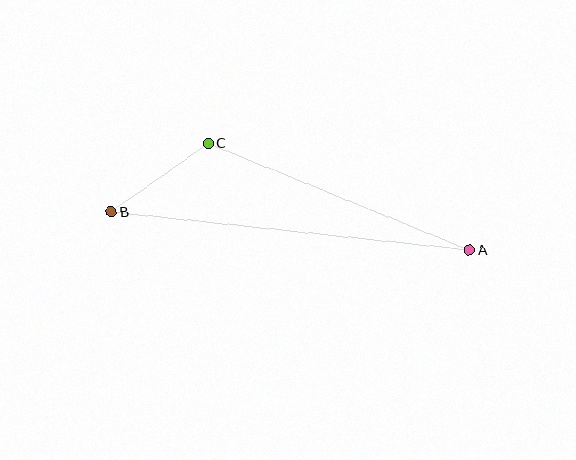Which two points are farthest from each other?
Points A and B are farthest from each other.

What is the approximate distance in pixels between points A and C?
The distance between A and C is approximately 282 pixels.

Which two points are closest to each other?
Points B and C are closest to each other.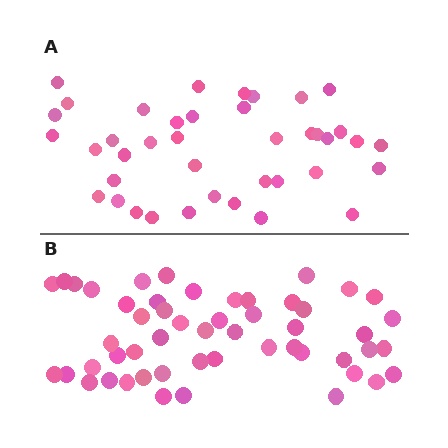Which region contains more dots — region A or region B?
Region B (the bottom region) has more dots.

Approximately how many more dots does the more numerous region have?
Region B has roughly 12 or so more dots than region A.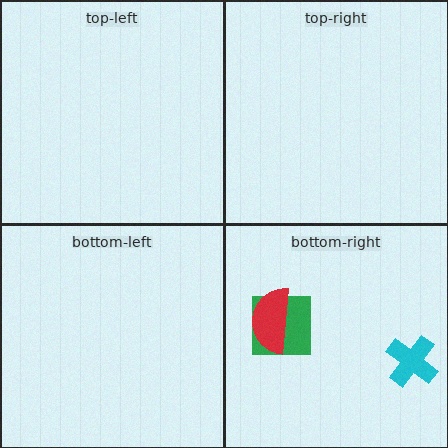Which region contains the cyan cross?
The bottom-right region.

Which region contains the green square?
The bottom-right region.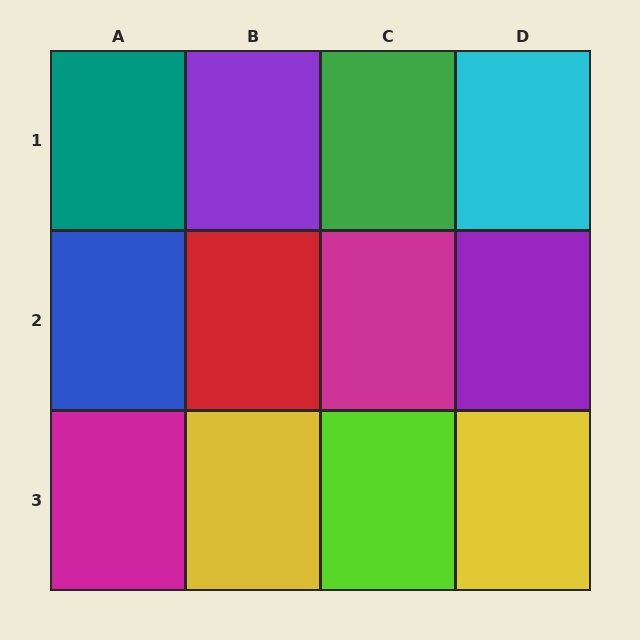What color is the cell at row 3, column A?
Magenta.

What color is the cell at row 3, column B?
Yellow.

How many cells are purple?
2 cells are purple.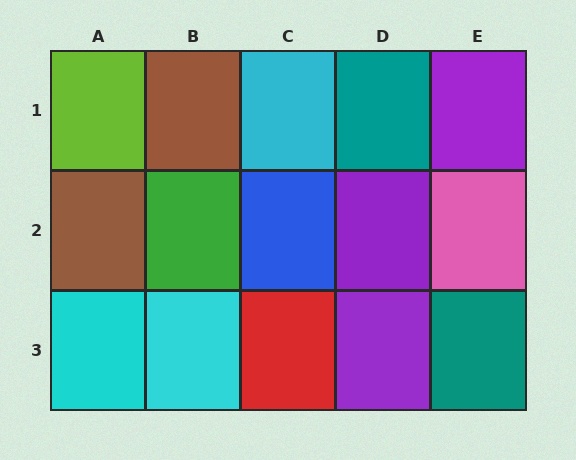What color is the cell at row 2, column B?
Green.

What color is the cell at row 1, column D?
Teal.